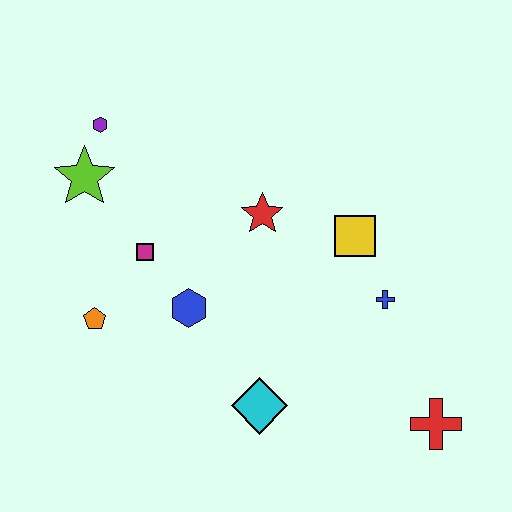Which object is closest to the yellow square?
The blue cross is closest to the yellow square.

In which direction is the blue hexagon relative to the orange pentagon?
The blue hexagon is to the right of the orange pentagon.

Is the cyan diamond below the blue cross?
Yes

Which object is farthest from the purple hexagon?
The red cross is farthest from the purple hexagon.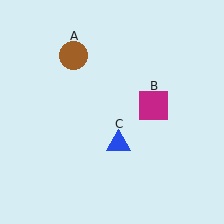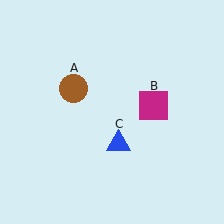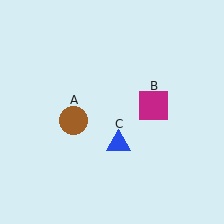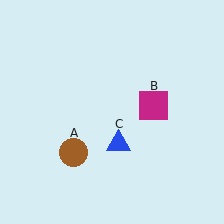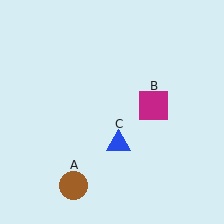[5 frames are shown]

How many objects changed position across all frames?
1 object changed position: brown circle (object A).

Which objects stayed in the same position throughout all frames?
Magenta square (object B) and blue triangle (object C) remained stationary.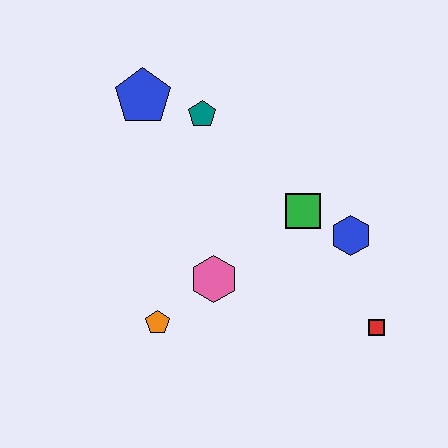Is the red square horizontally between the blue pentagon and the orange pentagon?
No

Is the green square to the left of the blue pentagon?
No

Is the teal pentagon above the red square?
Yes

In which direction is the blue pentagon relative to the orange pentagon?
The blue pentagon is above the orange pentagon.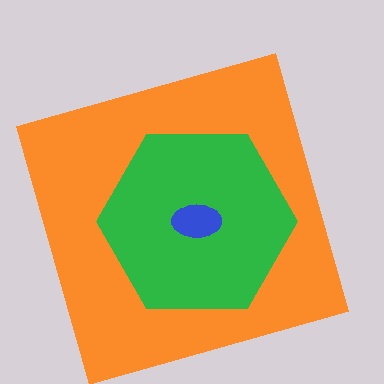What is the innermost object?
The blue ellipse.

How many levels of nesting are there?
3.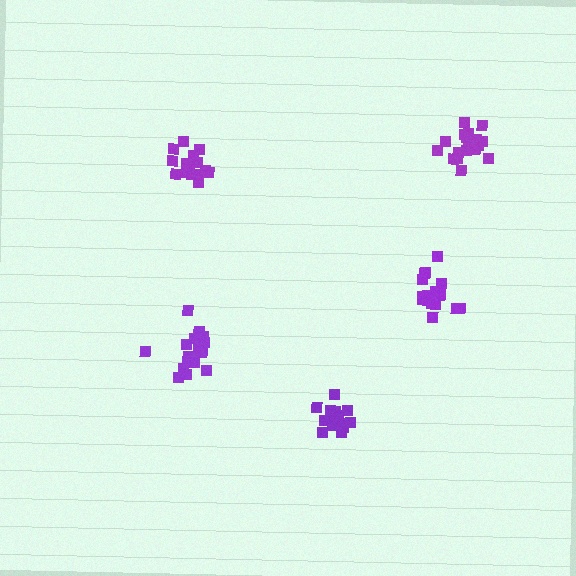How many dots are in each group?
Group 1: 19 dots, Group 2: 16 dots, Group 3: 15 dots, Group 4: 19 dots, Group 5: 20 dots (89 total).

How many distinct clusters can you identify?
There are 5 distinct clusters.